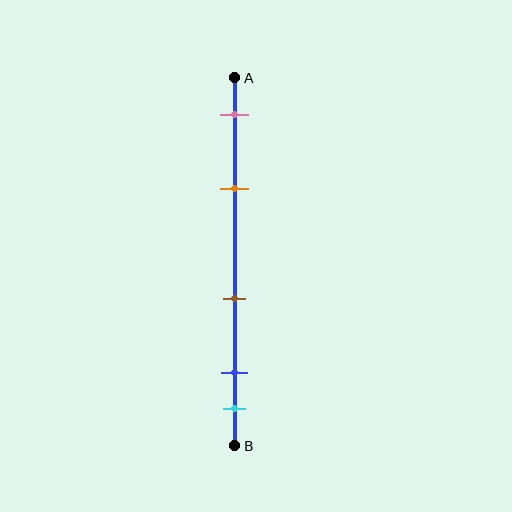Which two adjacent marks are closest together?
The blue and cyan marks are the closest adjacent pair.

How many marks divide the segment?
There are 5 marks dividing the segment.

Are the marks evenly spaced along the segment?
No, the marks are not evenly spaced.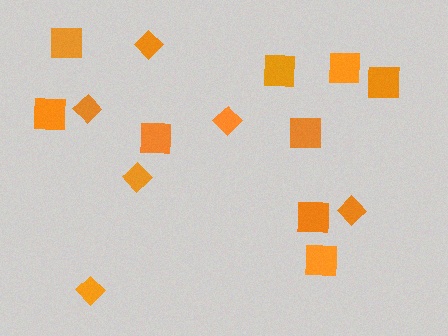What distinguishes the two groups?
There are 2 groups: one group of diamonds (6) and one group of squares (9).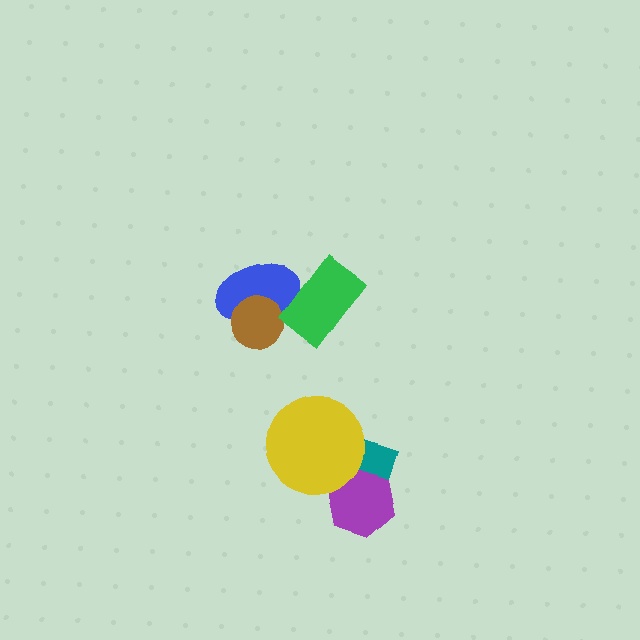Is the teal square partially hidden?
Yes, it is partially covered by another shape.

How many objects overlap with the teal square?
2 objects overlap with the teal square.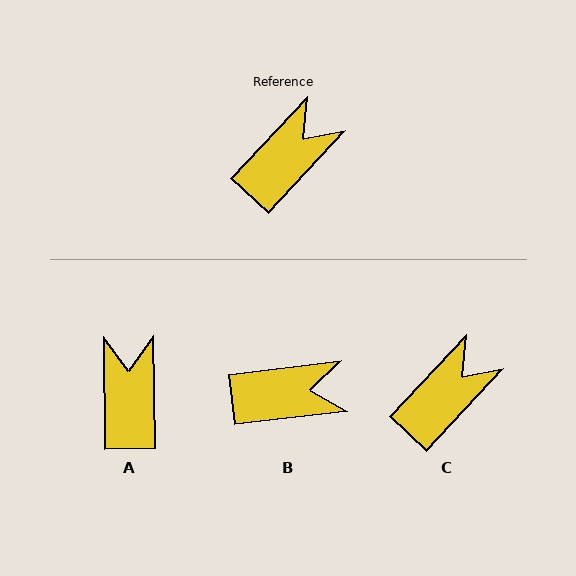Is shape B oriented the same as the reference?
No, it is off by about 40 degrees.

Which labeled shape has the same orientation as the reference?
C.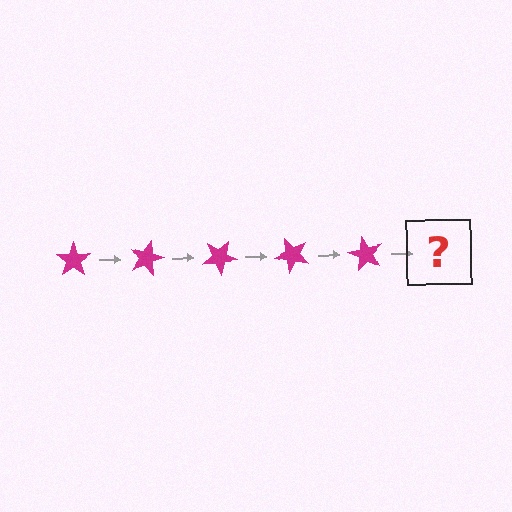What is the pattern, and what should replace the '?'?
The pattern is that the star rotates 15 degrees each step. The '?' should be a magenta star rotated 75 degrees.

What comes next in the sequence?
The next element should be a magenta star rotated 75 degrees.